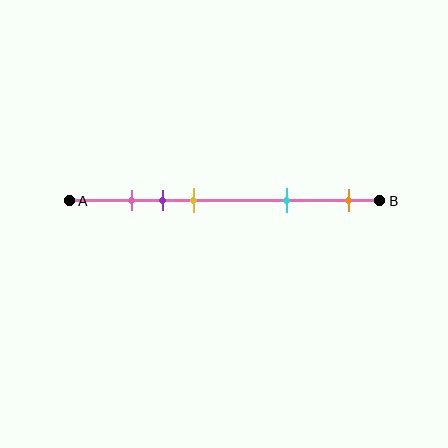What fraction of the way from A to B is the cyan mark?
The cyan mark is approximately 70% (0.7) of the way from A to B.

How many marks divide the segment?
There are 5 marks dividing the segment.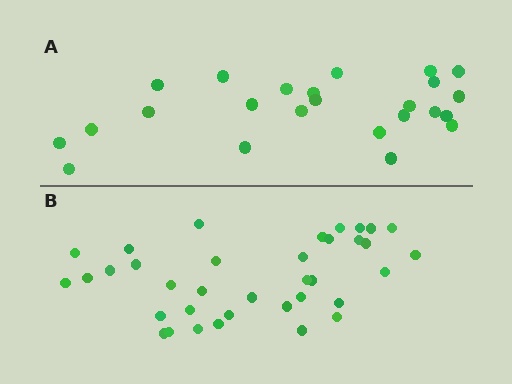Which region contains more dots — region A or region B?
Region B (the bottom region) has more dots.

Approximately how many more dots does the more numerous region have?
Region B has roughly 12 or so more dots than region A.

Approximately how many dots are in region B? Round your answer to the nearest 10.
About 40 dots. (The exact count is 36, which rounds to 40.)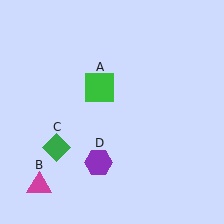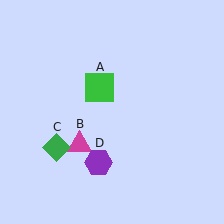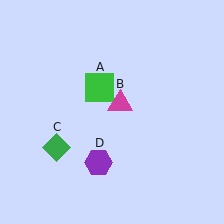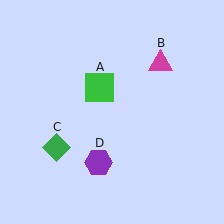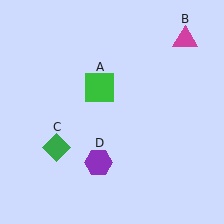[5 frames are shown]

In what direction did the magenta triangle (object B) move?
The magenta triangle (object B) moved up and to the right.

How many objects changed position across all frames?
1 object changed position: magenta triangle (object B).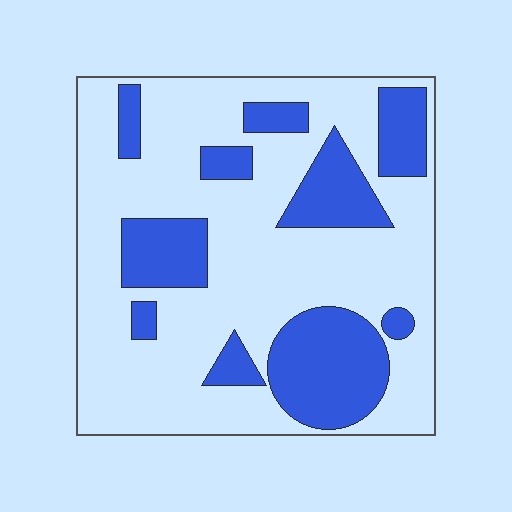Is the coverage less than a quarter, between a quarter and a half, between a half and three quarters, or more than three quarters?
Between a quarter and a half.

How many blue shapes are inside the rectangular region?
10.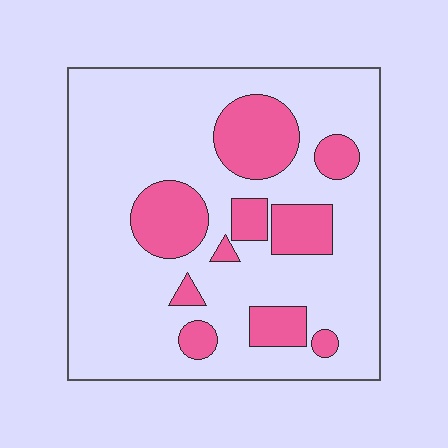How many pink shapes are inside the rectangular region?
10.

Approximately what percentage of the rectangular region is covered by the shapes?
Approximately 25%.